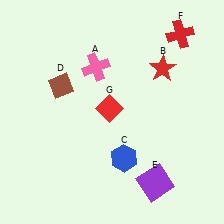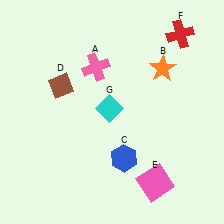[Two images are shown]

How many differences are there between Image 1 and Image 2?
There are 3 differences between the two images.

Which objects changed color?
B changed from red to orange. E changed from purple to pink. G changed from red to cyan.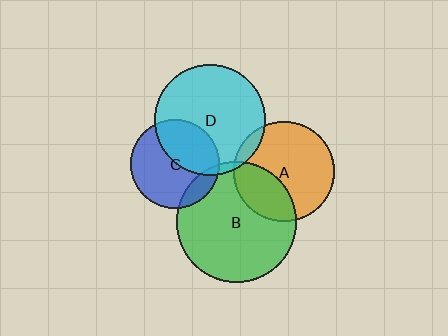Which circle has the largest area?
Circle B (green).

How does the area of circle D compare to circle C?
Approximately 1.5 times.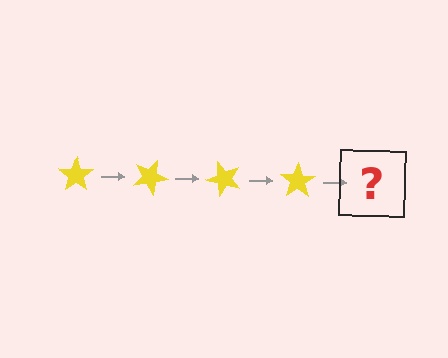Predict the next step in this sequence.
The next step is a yellow star rotated 100 degrees.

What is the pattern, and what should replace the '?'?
The pattern is that the star rotates 25 degrees each step. The '?' should be a yellow star rotated 100 degrees.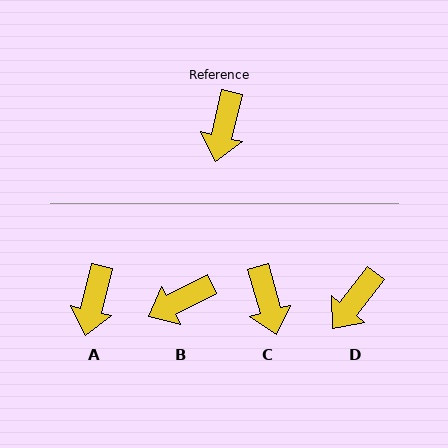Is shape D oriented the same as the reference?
No, it is off by about 25 degrees.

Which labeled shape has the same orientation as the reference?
A.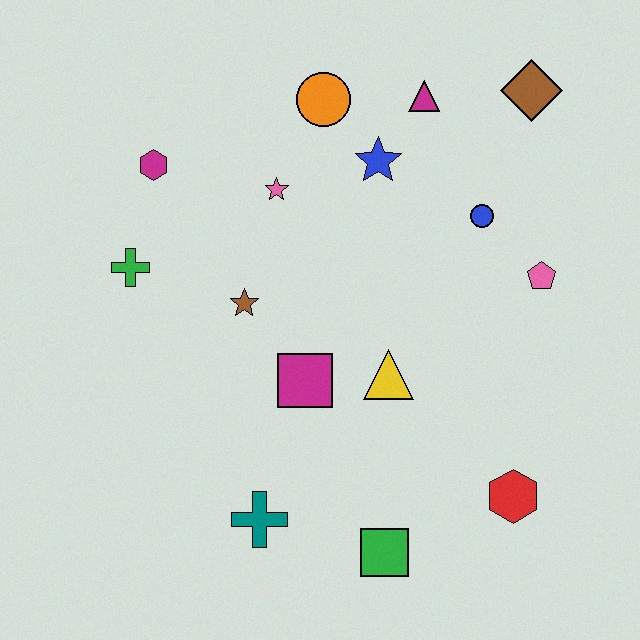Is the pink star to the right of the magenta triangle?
No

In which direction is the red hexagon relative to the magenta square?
The red hexagon is to the right of the magenta square.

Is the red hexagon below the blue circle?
Yes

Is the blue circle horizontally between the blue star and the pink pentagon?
Yes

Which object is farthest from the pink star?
The red hexagon is farthest from the pink star.